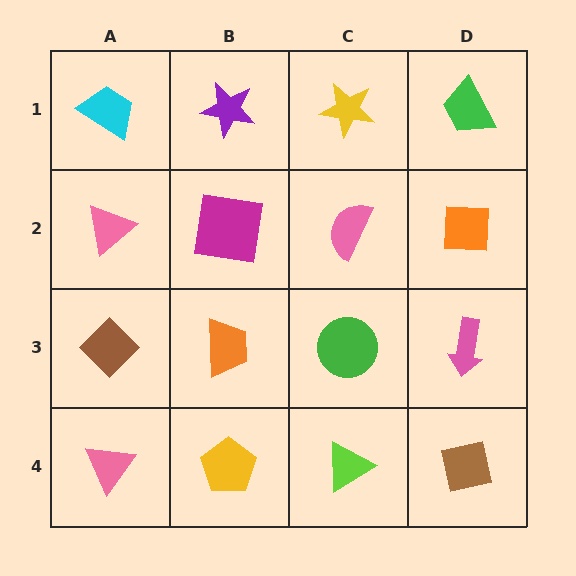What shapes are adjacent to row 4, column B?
An orange trapezoid (row 3, column B), a pink triangle (row 4, column A), a lime triangle (row 4, column C).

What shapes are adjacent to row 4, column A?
A brown diamond (row 3, column A), a yellow pentagon (row 4, column B).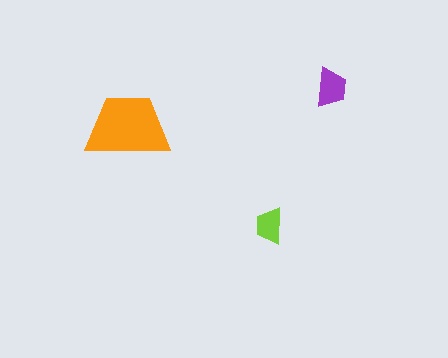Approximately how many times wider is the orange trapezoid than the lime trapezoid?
About 2.5 times wider.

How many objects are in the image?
There are 3 objects in the image.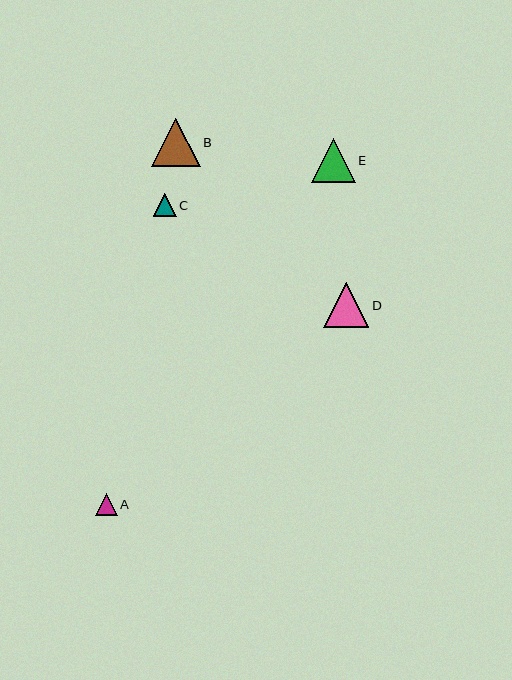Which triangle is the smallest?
Triangle A is the smallest with a size of approximately 22 pixels.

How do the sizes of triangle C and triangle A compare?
Triangle C and triangle A are approximately the same size.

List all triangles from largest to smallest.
From largest to smallest: B, D, E, C, A.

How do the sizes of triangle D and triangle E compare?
Triangle D and triangle E are approximately the same size.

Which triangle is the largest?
Triangle B is the largest with a size of approximately 48 pixels.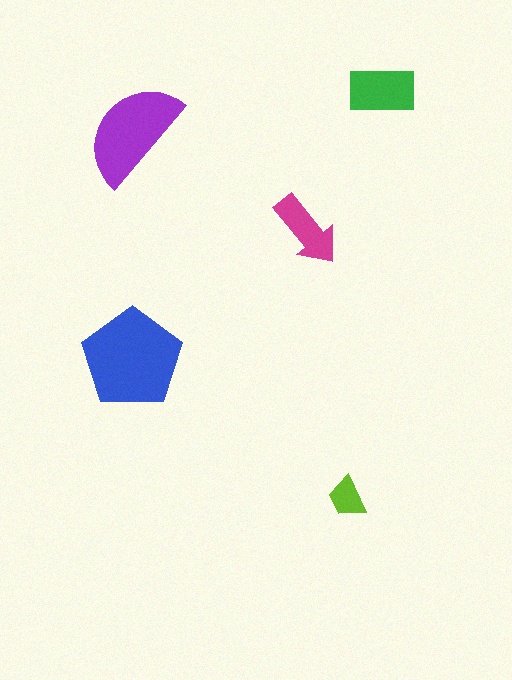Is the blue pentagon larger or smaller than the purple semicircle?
Larger.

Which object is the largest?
The blue pentagon.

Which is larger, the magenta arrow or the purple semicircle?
The purple semicircle.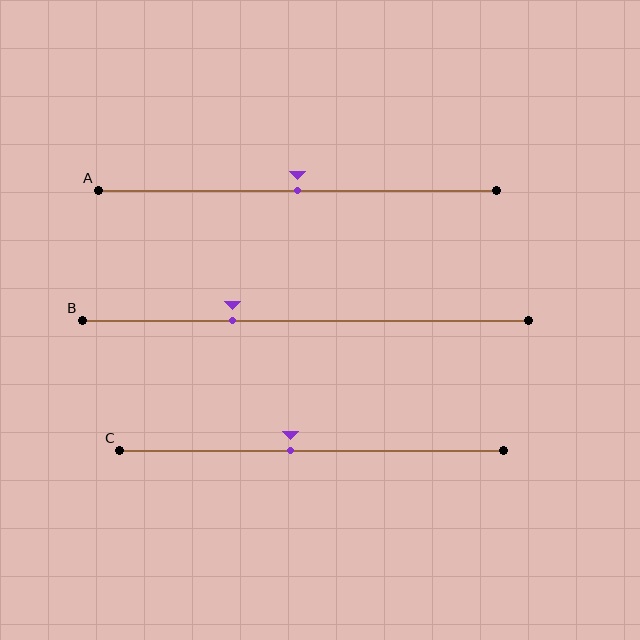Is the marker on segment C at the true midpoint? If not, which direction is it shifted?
No, the marker on segment C is shifted to the left by about 6% of the segment length.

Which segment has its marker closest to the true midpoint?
Segment A has its marker closest to the true midpoint.